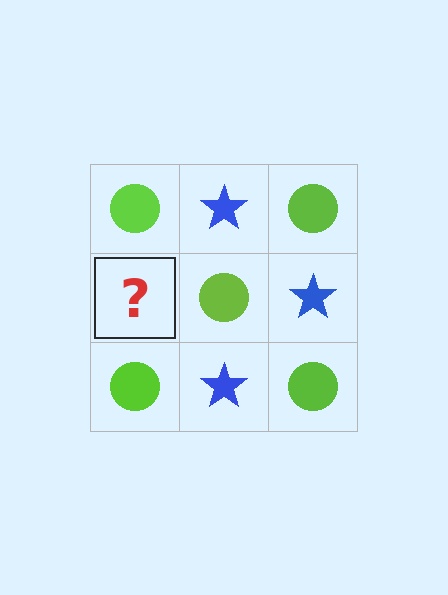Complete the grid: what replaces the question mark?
The question mark should be replaced with a blue star.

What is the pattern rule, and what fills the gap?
The rule is that it alternates lime circle and blue star in a checkerboard pattern. The gap should be filled with a blue star.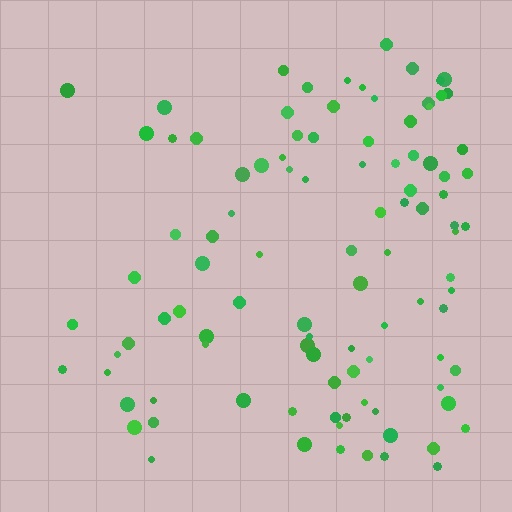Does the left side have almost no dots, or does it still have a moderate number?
Still a moderate number, just noticeably fewer than the right.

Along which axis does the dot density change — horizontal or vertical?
Horizontal.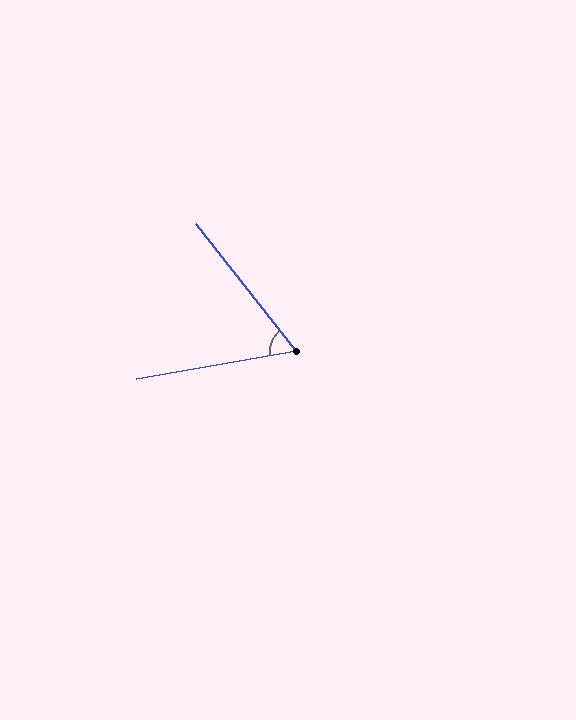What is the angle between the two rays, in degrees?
Approximately 62 degrees.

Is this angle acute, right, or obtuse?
It is acute.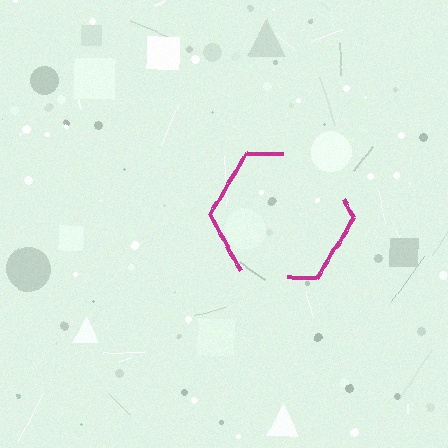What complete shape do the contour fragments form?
The contour fragments form a hexagon.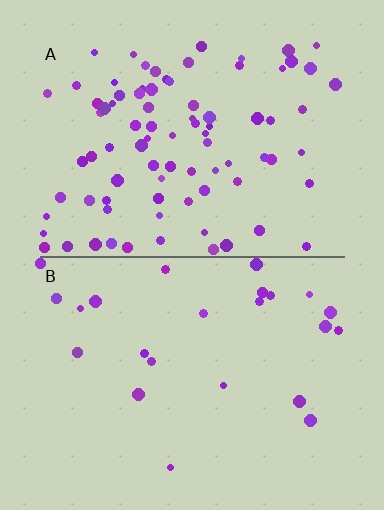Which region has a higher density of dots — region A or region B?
A (the top).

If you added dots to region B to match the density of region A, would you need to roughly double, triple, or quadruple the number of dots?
Approximately quadruple.